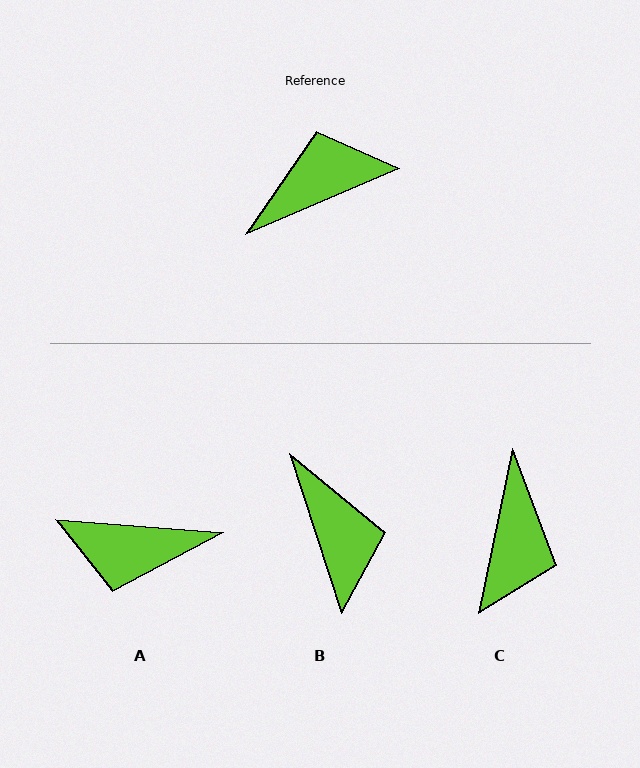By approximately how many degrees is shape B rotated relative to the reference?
Approximately 95 degrees clockwise.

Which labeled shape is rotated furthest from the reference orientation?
A, about 152 degrees away.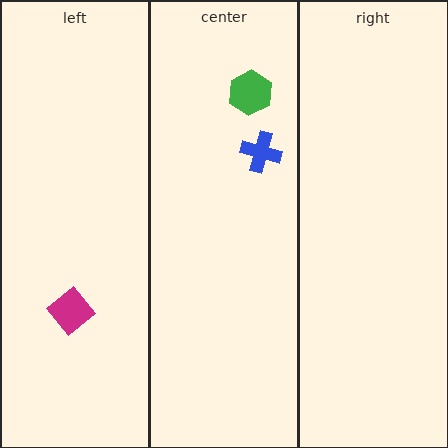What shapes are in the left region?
The magenta diamond.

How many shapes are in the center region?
2.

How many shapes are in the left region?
1.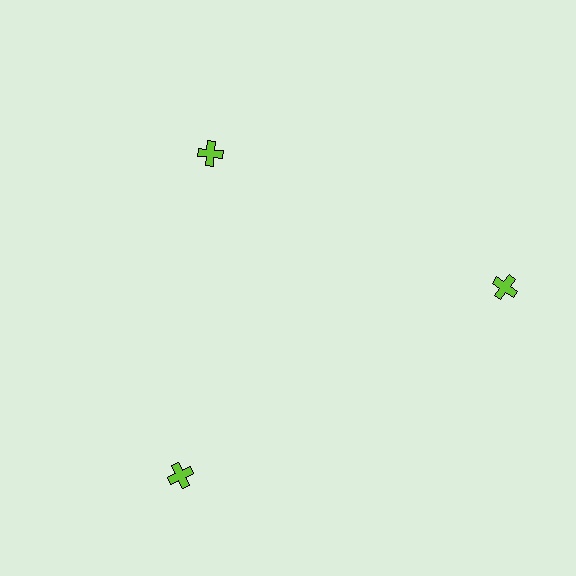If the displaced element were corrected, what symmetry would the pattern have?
It would have 3-fold rotational symmetry — the pattern would map onto itself every 120 degrees.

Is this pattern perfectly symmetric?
No. The 3 lime crosses are arranged in a ring, but one element near the 11 o'clock position is pulled inward toward the center, breaking the 3-fold rotational symmetry.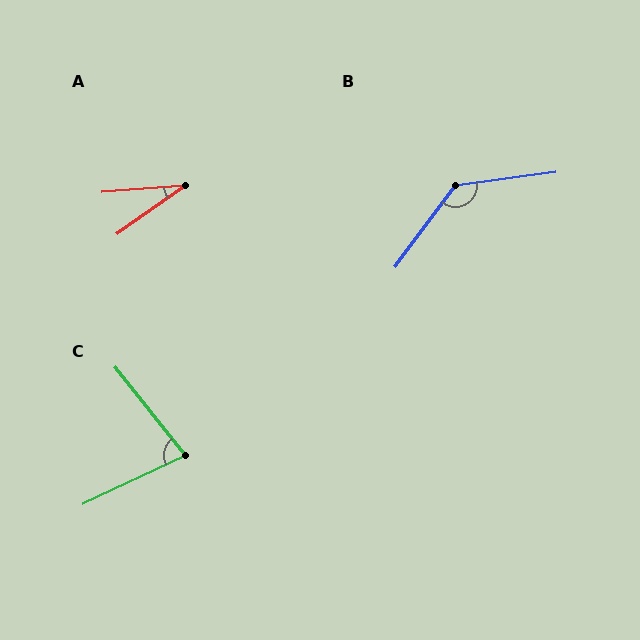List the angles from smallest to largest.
A (31°), C (77°), B (134°).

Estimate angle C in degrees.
Approximately 77 degrees.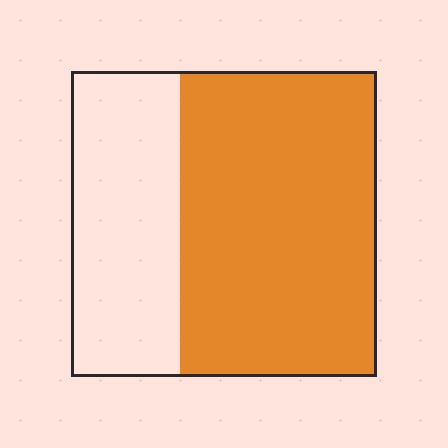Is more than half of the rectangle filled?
Yes.